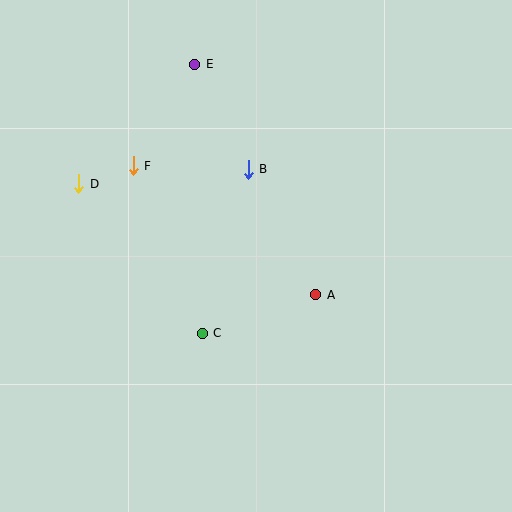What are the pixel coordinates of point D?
Point D is at (79, 184).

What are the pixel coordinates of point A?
Point A is at (316, 295).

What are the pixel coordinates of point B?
Point B is at (248, 169).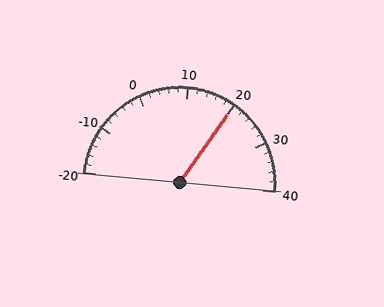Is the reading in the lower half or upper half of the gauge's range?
The reading is in the upper half of the range (-20 to 40).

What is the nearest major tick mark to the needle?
The nearest major tick mark is 20.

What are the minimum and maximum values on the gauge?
The gauge ranges from -20 to 40.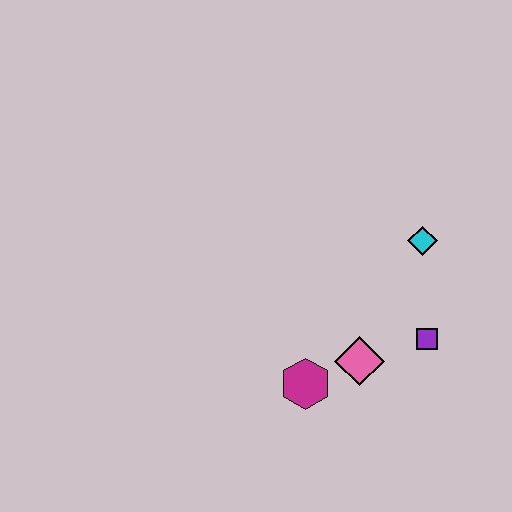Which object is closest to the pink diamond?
The magenta hexagon is closest to the pink diamond.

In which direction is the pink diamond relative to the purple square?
The pink diamond is to the left of the purple square.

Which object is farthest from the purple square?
The magenta hexagon is farthest from the purple square.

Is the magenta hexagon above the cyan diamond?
No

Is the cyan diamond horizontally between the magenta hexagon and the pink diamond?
No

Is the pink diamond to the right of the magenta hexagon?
Yes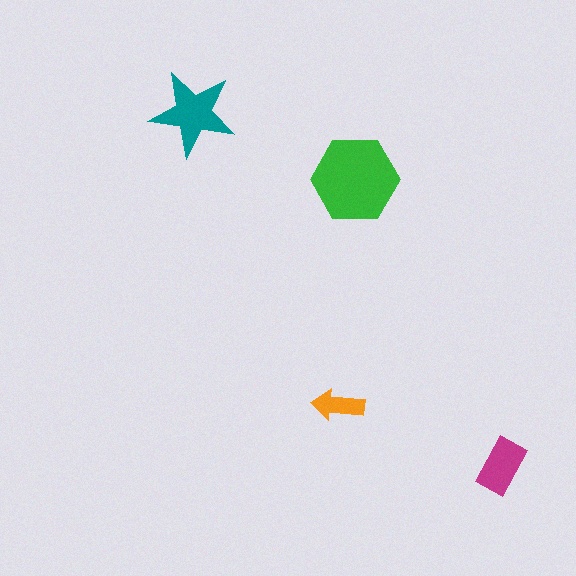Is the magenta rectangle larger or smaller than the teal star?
Smaller.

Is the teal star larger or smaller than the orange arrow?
Larger.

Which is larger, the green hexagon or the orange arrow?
The green hexagon.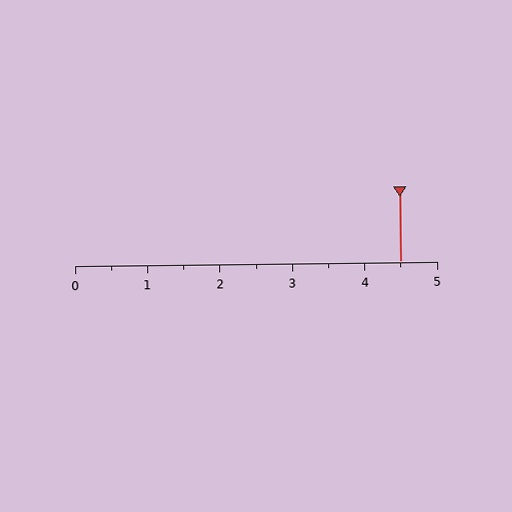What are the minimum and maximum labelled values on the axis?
The axis runs from 0 to 5.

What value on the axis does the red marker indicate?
The marker indicates approximately 4.5.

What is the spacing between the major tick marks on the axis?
The major ticks are spaced 1 apart.